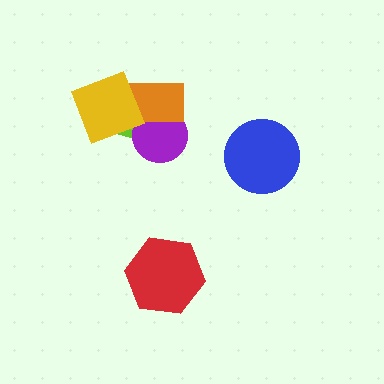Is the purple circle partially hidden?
Yes, it is partially covered by another shape.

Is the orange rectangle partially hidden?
Yes, it is partially covered by another shape.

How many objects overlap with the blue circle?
0 objects overlap with the blue circle.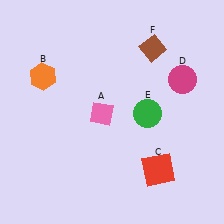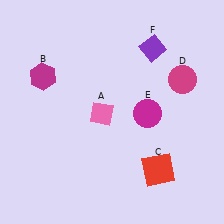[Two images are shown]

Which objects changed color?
B changed from orange to magenta. E changed from green to magenta. F changed from brown to purple.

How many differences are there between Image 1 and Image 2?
There are 3 differences between the two images.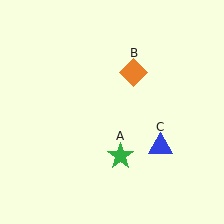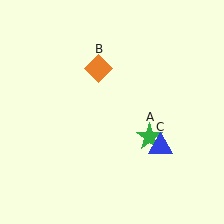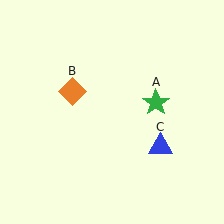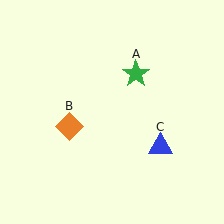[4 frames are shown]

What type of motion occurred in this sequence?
The green star (object A), orange diamond (object B) rotated counterclockwise around the center of the scene.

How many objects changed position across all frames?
2 objects changed position: green star (object A), orange diamond (object B).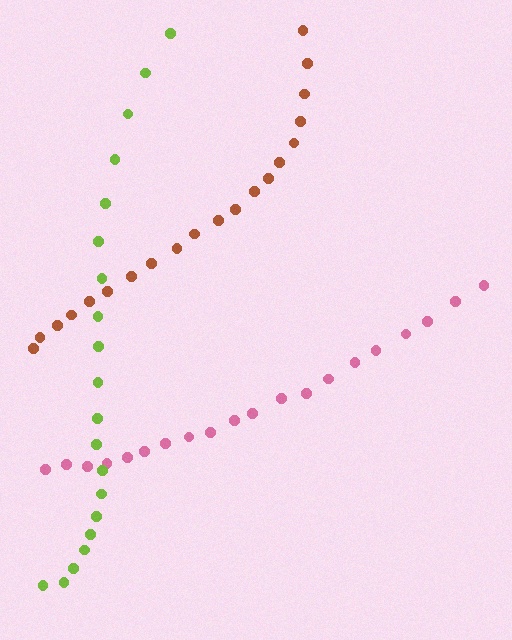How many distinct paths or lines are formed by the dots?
There are 3 distinct paths.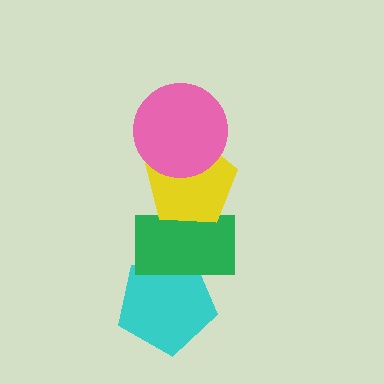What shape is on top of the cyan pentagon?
The green rectangle is on top of the cyan pentagon.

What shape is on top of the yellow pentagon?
The pink circle is on top of the yellow pentagon.